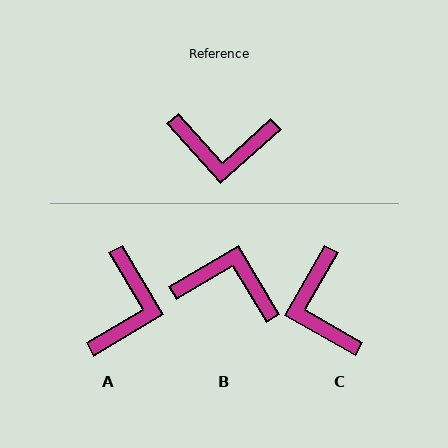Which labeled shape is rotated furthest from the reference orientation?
B, about 169 degrees away.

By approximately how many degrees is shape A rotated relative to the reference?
Approximately 79 degrees counter-clockwise.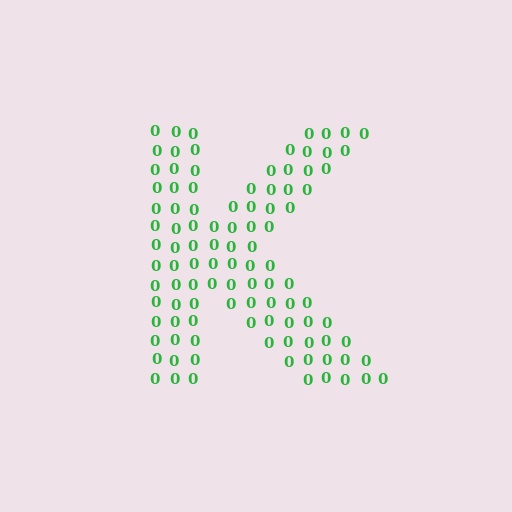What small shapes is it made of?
It is made of small digit 0's.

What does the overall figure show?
The overall figure shows the letter K.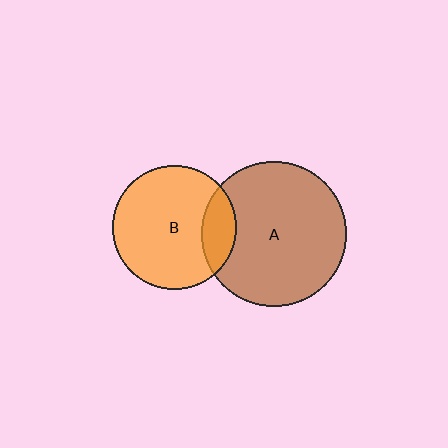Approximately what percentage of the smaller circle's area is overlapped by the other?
Approximately 20%.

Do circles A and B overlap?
Yes.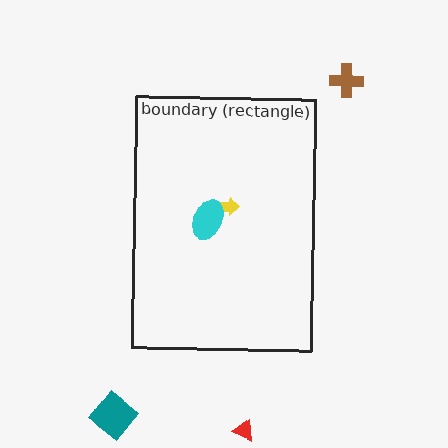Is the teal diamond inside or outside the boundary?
Outside.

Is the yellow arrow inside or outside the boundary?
Inside.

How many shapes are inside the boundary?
2 inside, 3 outside.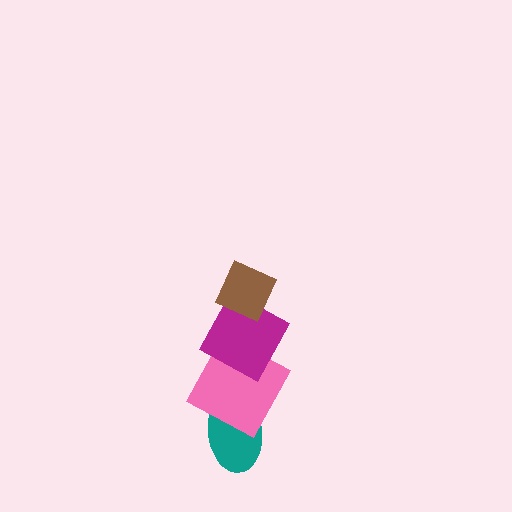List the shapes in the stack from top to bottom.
From top to bottom: the brown diamond, the magenta square, the pink square, the teal ellipse.